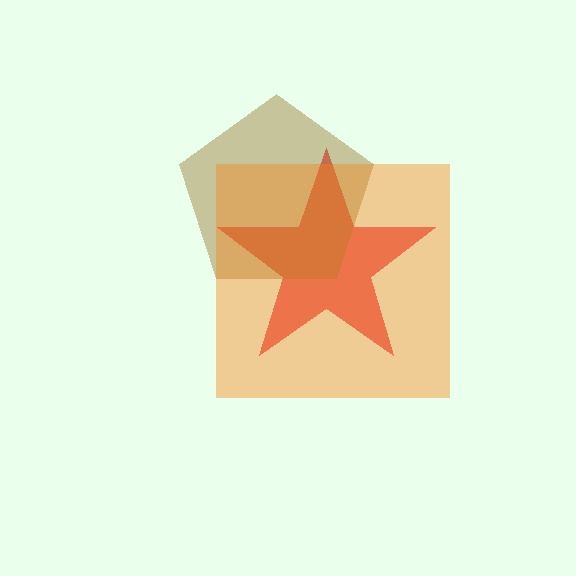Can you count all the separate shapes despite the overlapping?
Yes, there are 3 separate shapes.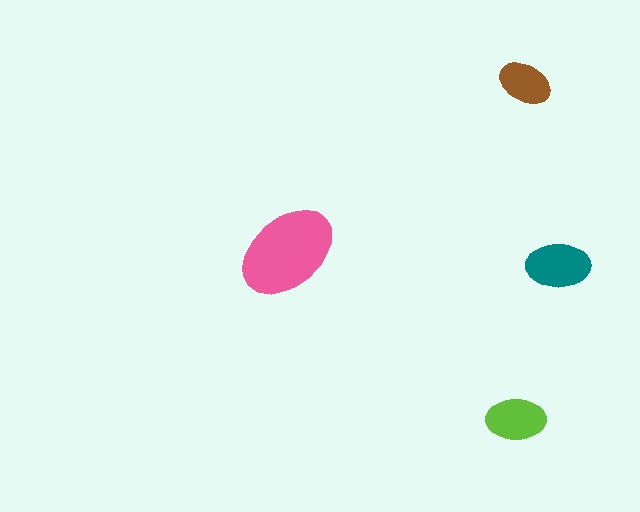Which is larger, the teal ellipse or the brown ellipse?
The teal one.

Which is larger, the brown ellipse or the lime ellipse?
The lime one.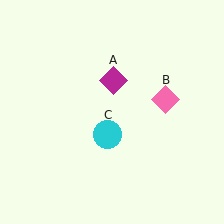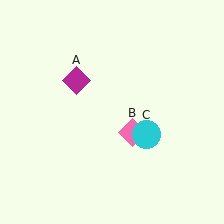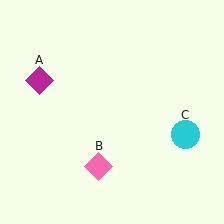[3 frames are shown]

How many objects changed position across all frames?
3 objects changed position: magenta diamond (object A), pink diamond (object B), cyan circle (object C).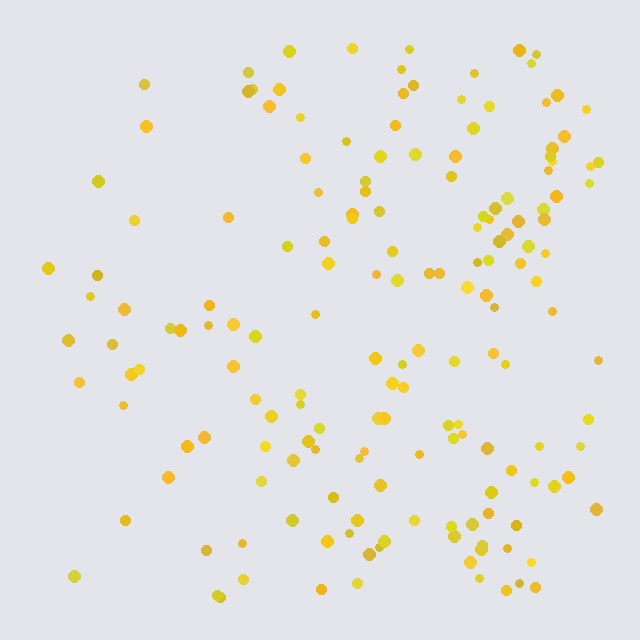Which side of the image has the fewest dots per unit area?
The left.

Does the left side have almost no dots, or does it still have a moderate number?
Still a moderate number, just noticeably fewer than the right.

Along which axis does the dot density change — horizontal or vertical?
Horizontal.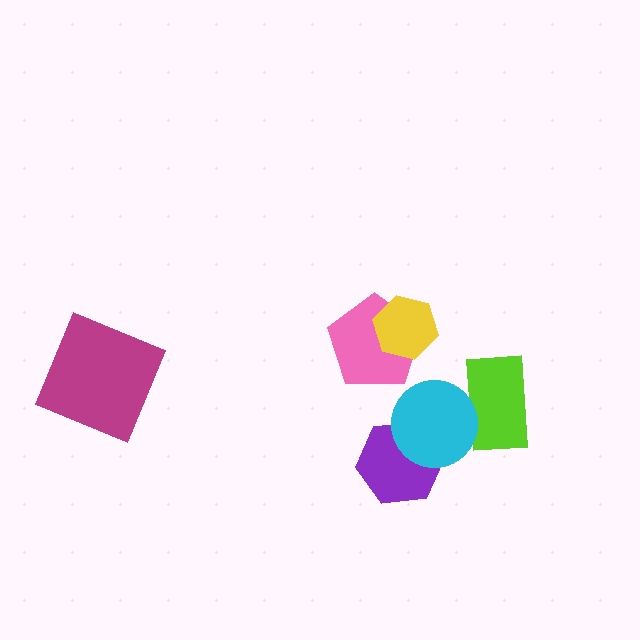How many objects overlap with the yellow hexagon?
1 object overlaps with the yellow hexagon.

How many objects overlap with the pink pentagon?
1 object overlaps with the pink pentagon.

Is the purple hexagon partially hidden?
Yes, it is partially covered by another shape.